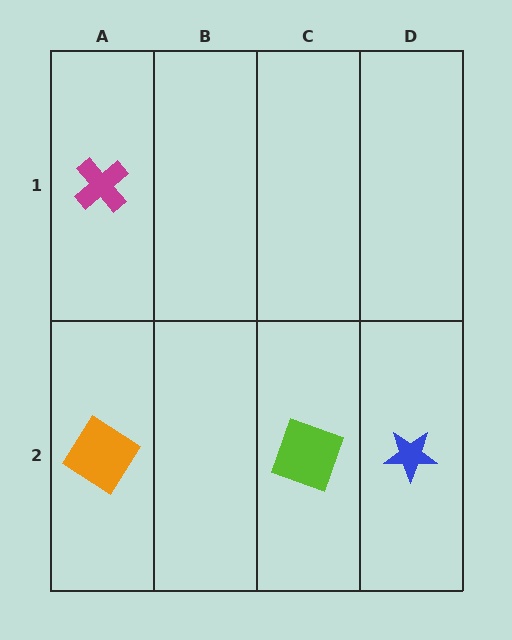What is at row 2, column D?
A blue star.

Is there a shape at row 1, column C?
No, that cell is empty.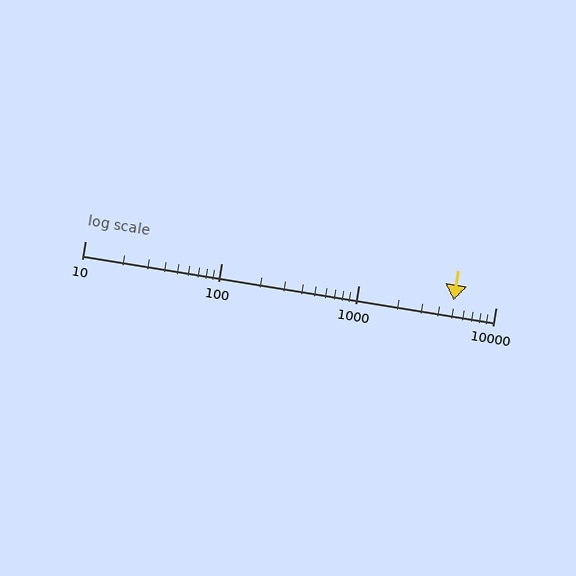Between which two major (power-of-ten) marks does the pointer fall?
The pointer is between 1000 and 10000.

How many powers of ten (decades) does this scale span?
The scale spans 3 decades, from 10 to 10000.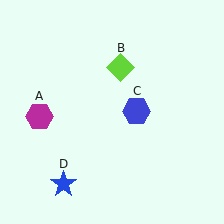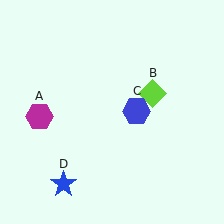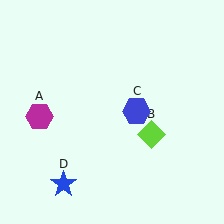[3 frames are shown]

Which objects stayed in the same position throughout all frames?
Magenta hexagon (object A) and blue hexagon (object C) and blue star (object D) remained stationary.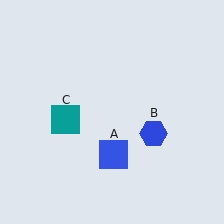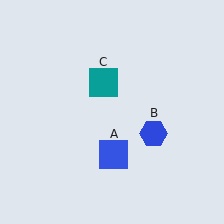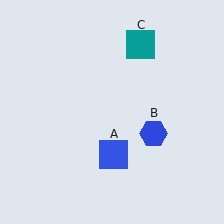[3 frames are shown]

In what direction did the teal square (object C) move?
The teal square (object C) moved up and to the right.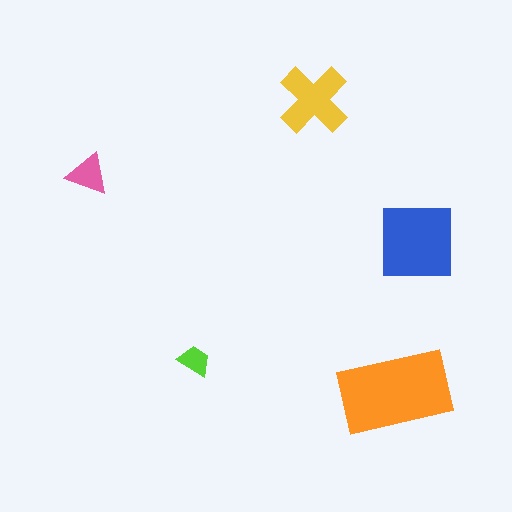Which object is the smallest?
The lime trapezoid.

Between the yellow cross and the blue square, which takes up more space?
The blue square.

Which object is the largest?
The orange rectangle.